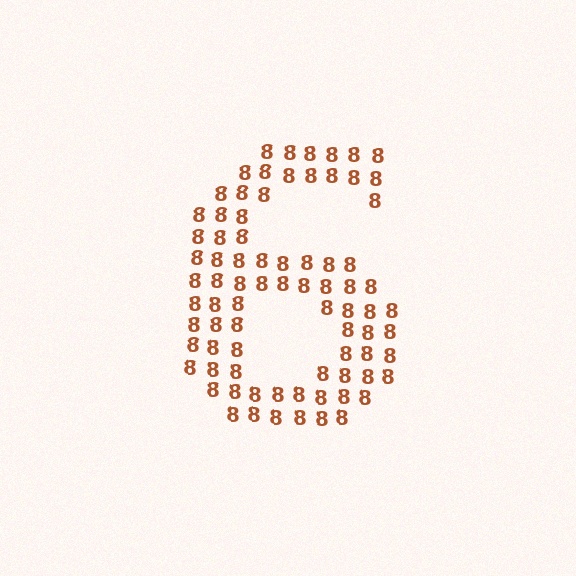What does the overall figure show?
The overall figure shows the digit 6.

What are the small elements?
The small elements are digit 8's.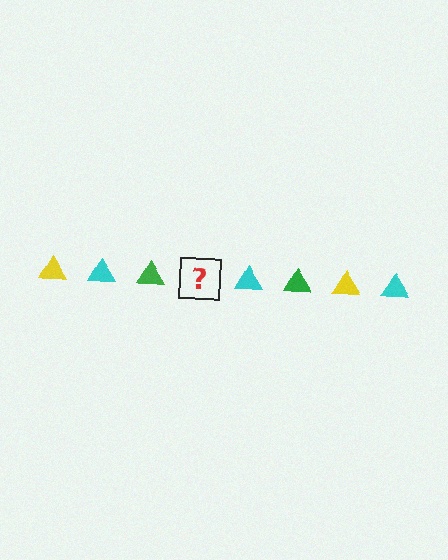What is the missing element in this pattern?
The missing element is a yellow triangle.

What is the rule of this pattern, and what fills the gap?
The rule is that the pattern cycles through yellow, cyan, green triangles. The gap should be filled with a yellow triangle.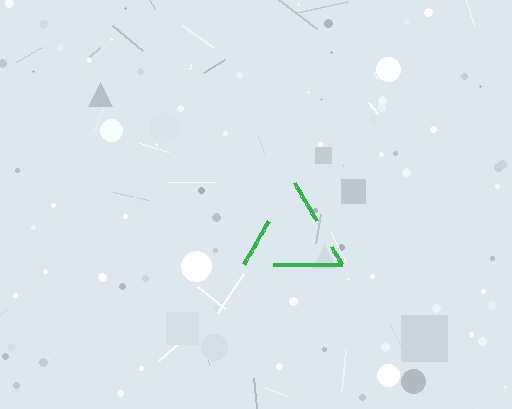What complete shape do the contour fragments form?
The contour fragments form a triangle.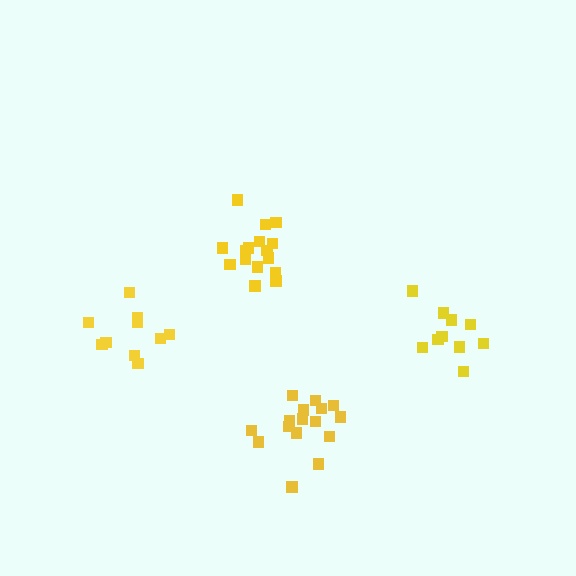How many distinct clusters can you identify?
There are 4 distinct clusters.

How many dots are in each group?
Group 1: 16 dots, Group 2: 11 dots, Group 3: 16 dots, Group 4: 10 dots (53 total).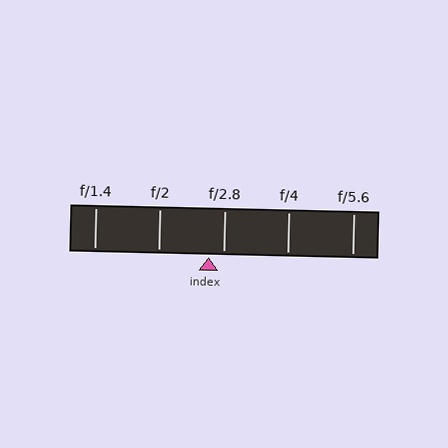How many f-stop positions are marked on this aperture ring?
There are 5 f-stop positions marked.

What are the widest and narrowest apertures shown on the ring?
The widest aperture shown is f/1.4 and the narrowest is f/5.6.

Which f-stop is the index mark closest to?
The index mark is closest to f/2.8.